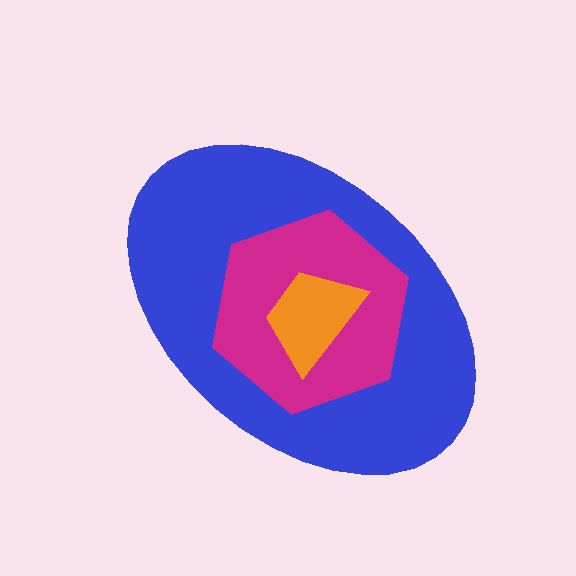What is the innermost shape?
The orange trapezoid.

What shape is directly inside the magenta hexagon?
The orange trapezoid.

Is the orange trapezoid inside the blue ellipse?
Yes.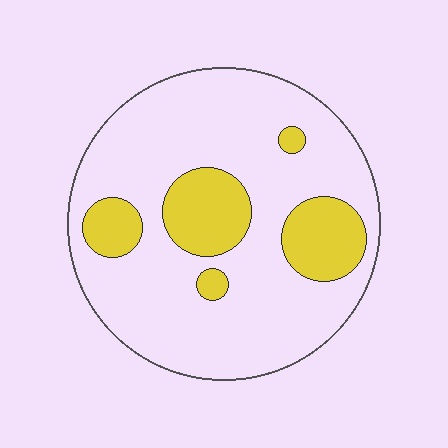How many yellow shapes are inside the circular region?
5.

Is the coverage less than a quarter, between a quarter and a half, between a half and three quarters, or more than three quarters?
Less than a quarter.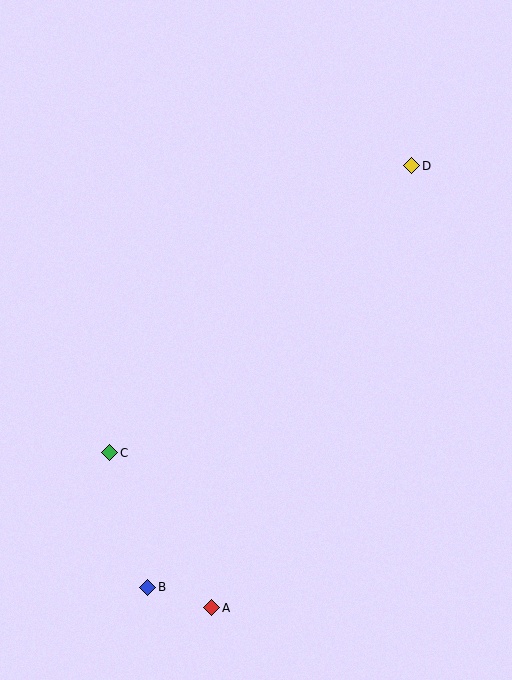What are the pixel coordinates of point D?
Point D is at (412, 166).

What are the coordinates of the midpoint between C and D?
The midpoint between C and D is at (261, 309).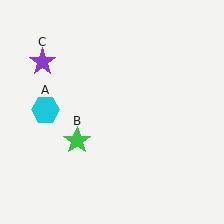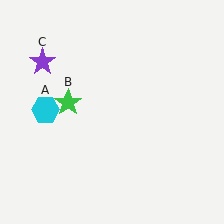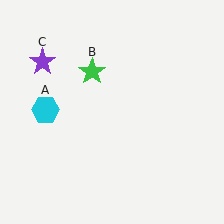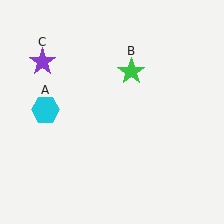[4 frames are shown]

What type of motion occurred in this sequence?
The green star (object B) rotated clockwise around the center of the scene.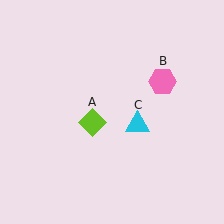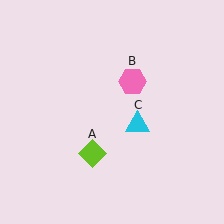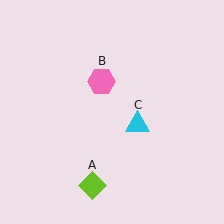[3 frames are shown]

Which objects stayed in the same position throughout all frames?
Cyan triangle (object C) remained stationary.